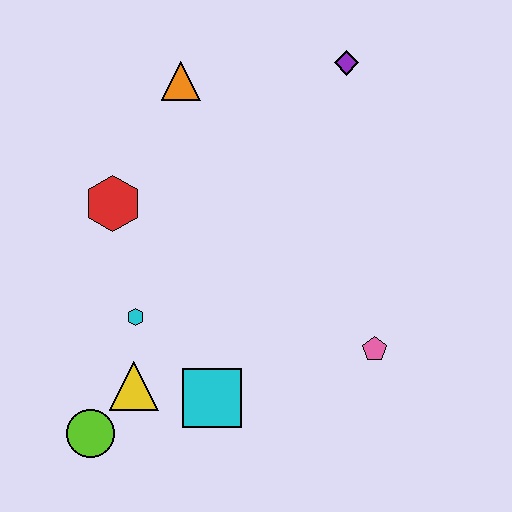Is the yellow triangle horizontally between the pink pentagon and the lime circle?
Yes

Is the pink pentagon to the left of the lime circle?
No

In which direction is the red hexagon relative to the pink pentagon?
The red hexagon is to the left of the pink pentagon.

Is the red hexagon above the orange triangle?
No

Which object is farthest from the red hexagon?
The pink pentagon is farthest from the red hexagon.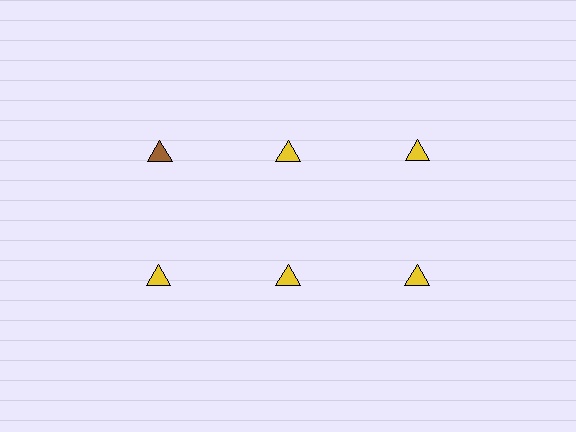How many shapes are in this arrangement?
There are 6 shapes arranged in a grid pattern.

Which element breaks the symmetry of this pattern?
The brown triangle in the top row, leftmost column breaks the symmetry. All other shapes are yellow triangles.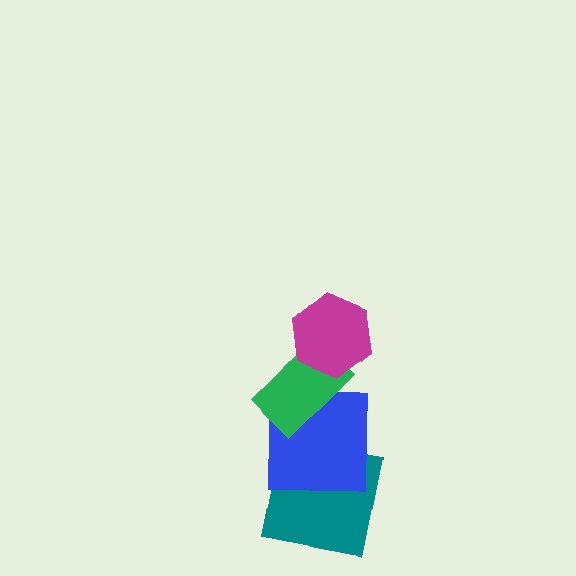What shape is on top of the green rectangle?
The magenta hexagon is on top of the green rectangle.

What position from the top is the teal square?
The teal square is 4th from the top.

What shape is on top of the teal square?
The blue square is on top of the teal square.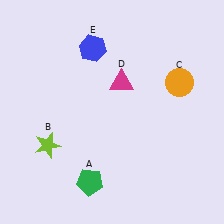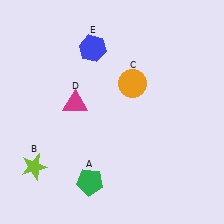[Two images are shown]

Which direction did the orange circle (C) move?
The orange circle (C) moved left.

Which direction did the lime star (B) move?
The lime star (B) moved down.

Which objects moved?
The objects that moved are: the lime star (B), the orange circle (C), the magenta triangle (D).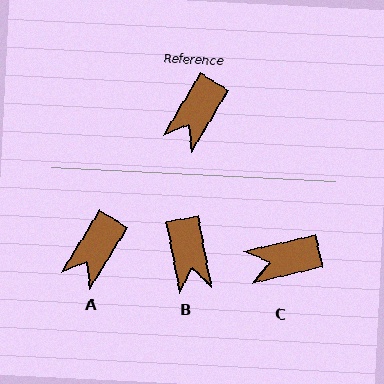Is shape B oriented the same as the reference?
No, it is off by about 41 degrees.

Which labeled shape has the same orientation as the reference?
A.